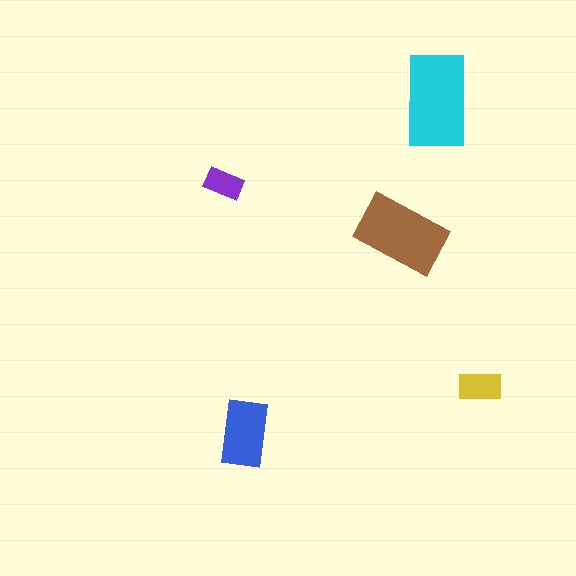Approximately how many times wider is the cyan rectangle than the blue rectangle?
About 1.5 times wider.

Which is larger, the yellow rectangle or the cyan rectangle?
The cyan one.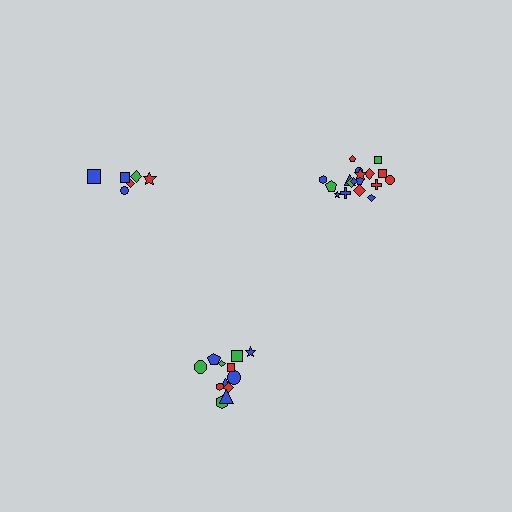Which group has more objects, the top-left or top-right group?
The top-right group.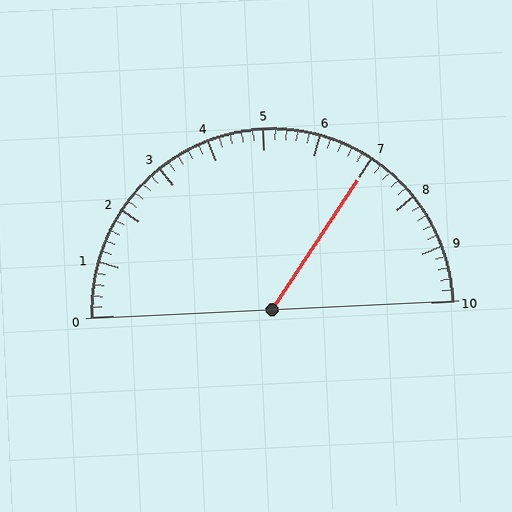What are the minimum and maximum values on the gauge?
The gauge ranges from 0 to 10.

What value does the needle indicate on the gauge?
The needle indicates approximately 7.0.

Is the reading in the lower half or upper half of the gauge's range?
The reading is in the upper half of the range (0 to 10).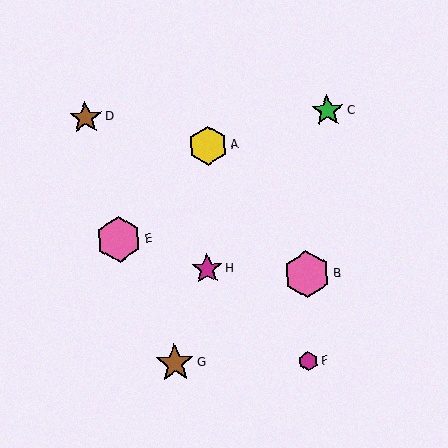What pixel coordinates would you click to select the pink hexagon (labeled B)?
Click at (307, 274) to select the pink hexagon B.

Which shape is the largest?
The pink hexagon (labeled B) is the largest.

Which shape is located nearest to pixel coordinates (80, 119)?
The brown star (labeled D) at (86, 118) is nearest to that location.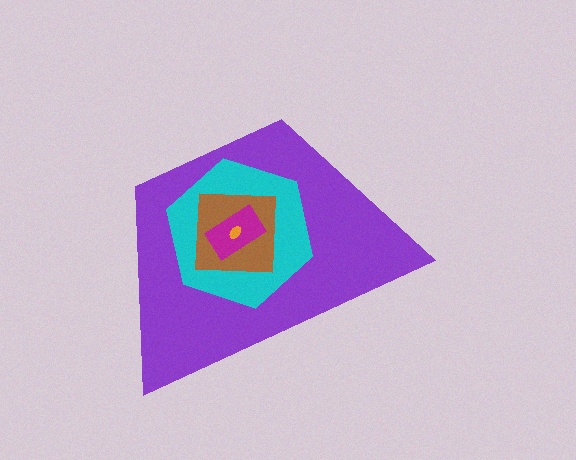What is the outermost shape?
The purple trapezoid.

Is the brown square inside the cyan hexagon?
Yes.